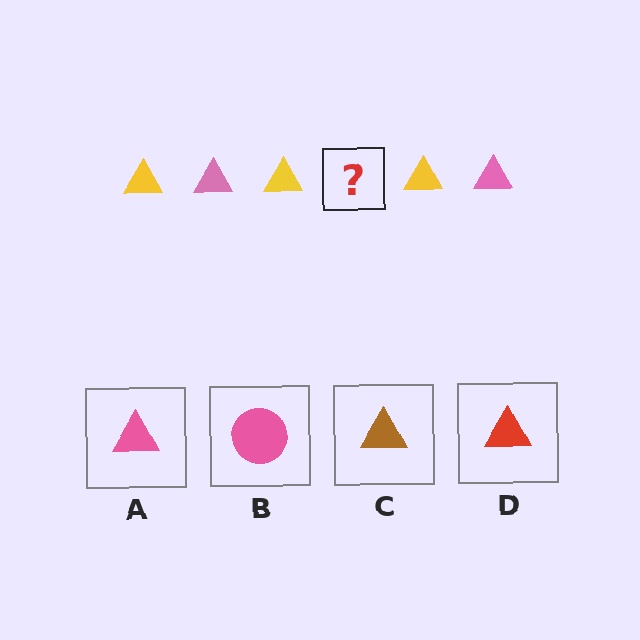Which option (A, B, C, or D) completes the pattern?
A.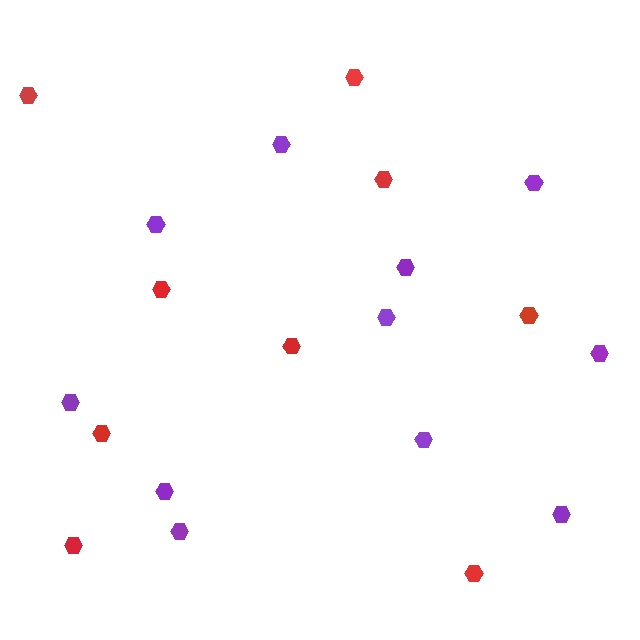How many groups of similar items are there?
There are 2 groups: one group of red hexagons (9) and one group of purple hexagons (11).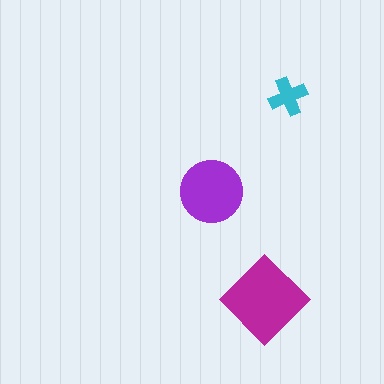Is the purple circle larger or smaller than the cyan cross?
Larger.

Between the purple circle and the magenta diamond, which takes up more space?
The magenta diamond.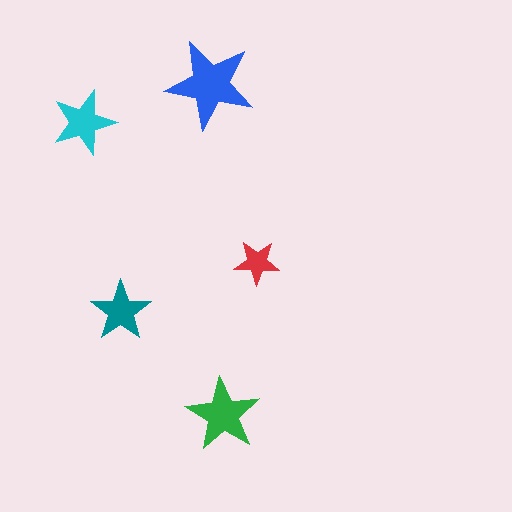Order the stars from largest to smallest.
the blue one, the green one, the cyan one, the teal one, the red one.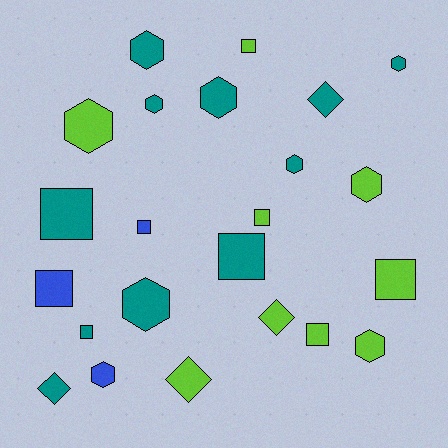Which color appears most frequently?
Teal, with 11 objects.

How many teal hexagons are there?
There are 6 teal hexagons.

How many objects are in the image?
There are 23 objects.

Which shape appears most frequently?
Hexagon, with 10 objects.